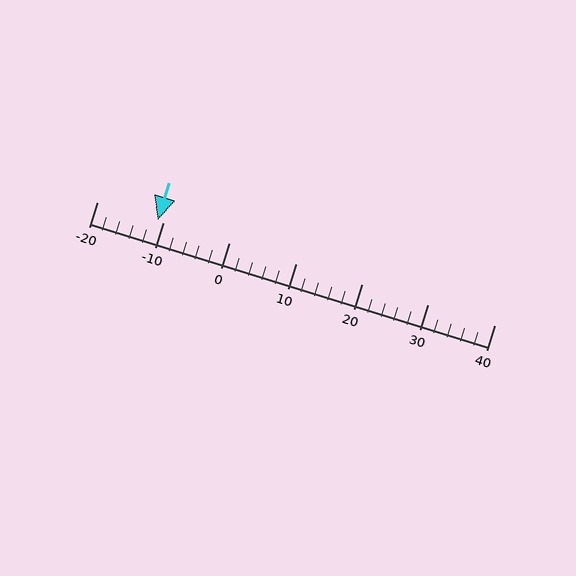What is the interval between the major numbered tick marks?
The major tick marks are spaced 10 units apart.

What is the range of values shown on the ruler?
The ruler shows values from -20 to 40.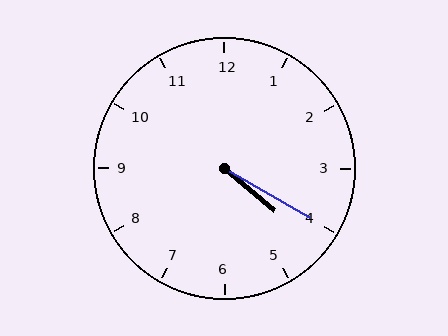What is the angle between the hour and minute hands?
Approximately 10 degrees.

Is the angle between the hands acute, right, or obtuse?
It is acute.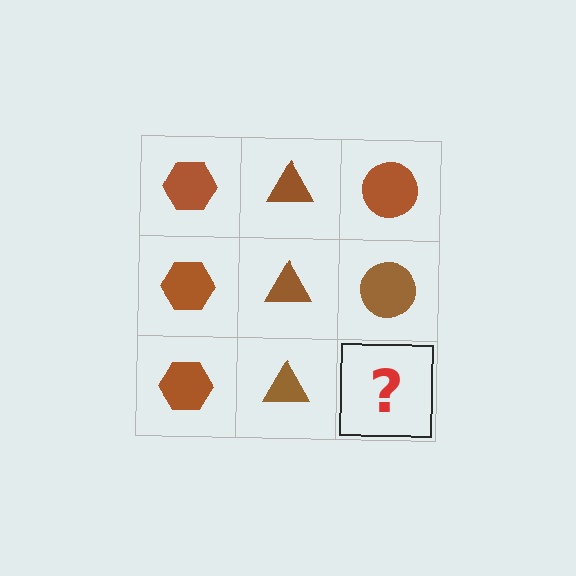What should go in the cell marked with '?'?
The missing cell should contain a brown circle.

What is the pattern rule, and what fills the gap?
The rule is that each column has a consistent shape. The gap should be filled with a brown circle.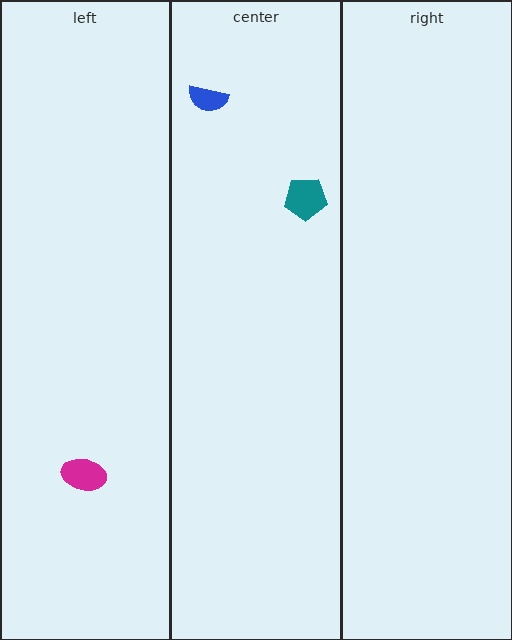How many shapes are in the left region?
1.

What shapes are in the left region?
The magenta ellipse.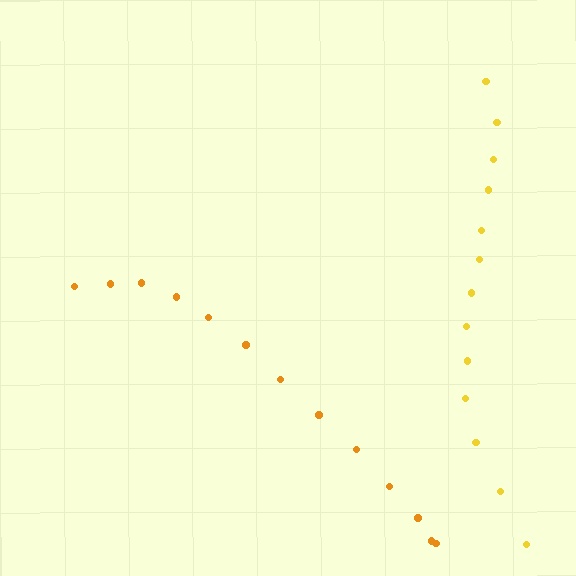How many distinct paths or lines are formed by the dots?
There are 2 distinct paths.